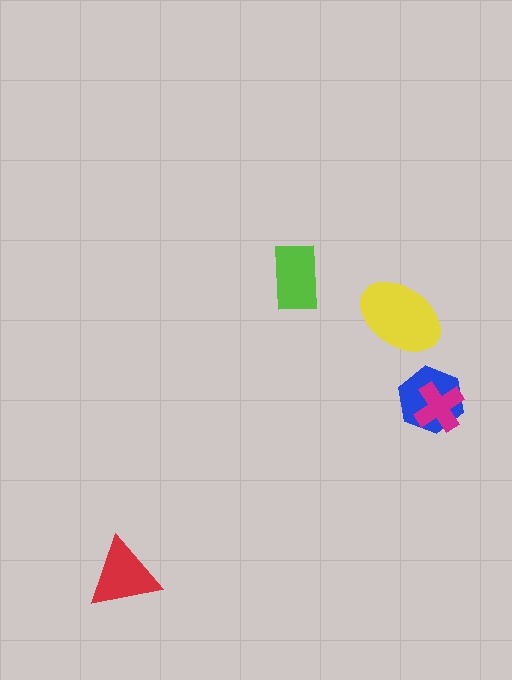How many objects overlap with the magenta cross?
1 object overlaps with the magenta cross.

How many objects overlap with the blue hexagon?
1 object overlaps with the blue hexagon.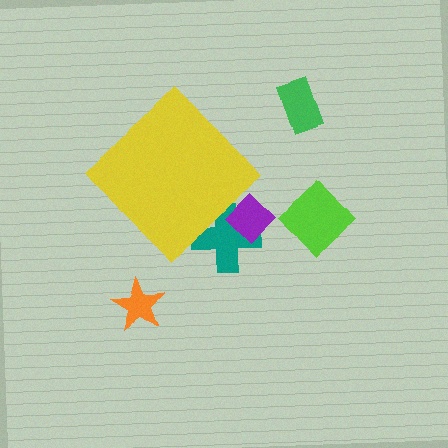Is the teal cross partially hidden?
Yes, the teal cross is partially hidden behind the yellow diamond.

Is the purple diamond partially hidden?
Yes, the purple diamond is partially hidden behind the yellow diamond.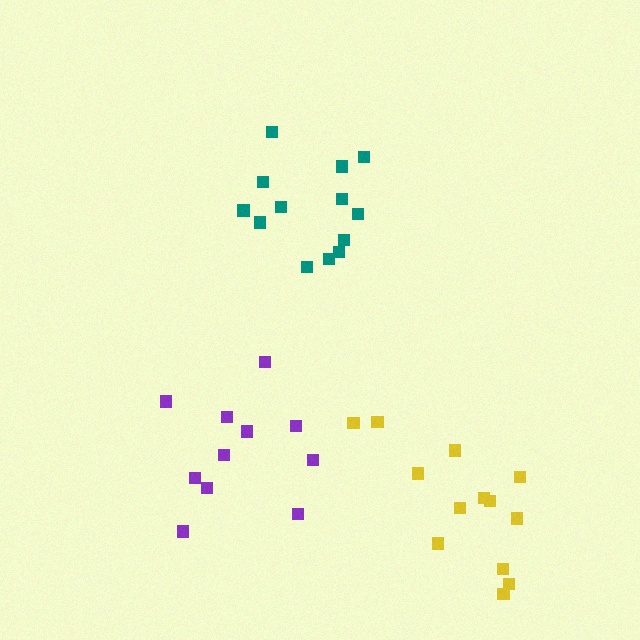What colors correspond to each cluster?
The clusters are colored: yellow, teal, purple.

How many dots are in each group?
Group 1: 13 dots, Group 2: 13 dots, Group 3: 11 dots (37 total).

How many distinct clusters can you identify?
There are 3 distinct clusters.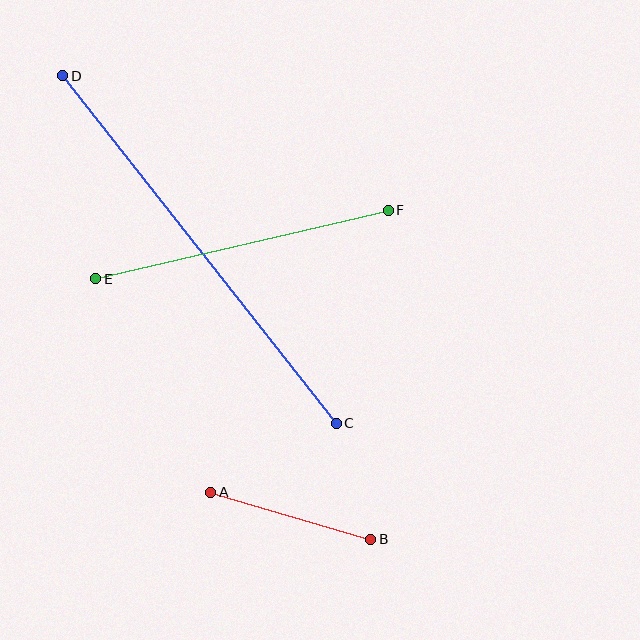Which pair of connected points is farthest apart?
Points C and D are farthest apart.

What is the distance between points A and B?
The distance is approximately 167 pixels.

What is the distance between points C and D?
The distance is approximately 442 pixels.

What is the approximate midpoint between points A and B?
The midpoint is at approximately (291, 516) pixels.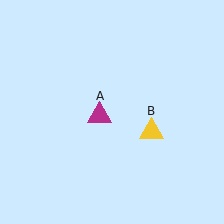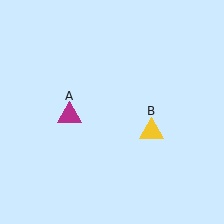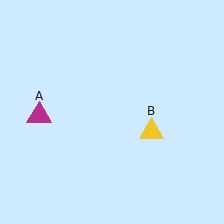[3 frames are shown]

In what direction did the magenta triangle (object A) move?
The magenta triangle (object A) moved left.